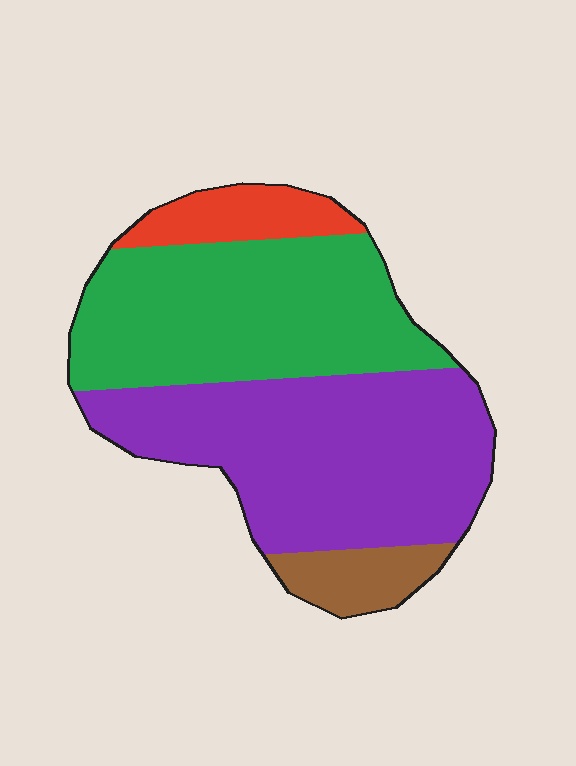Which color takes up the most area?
Purple, at roughly 45%.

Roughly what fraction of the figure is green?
Green takes up between a third and a half of the figure.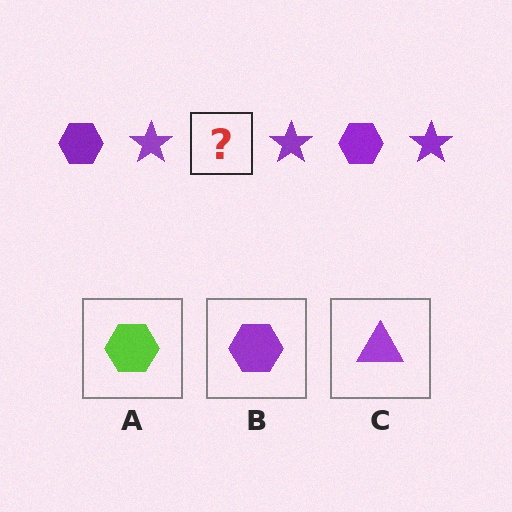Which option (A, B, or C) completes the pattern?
B.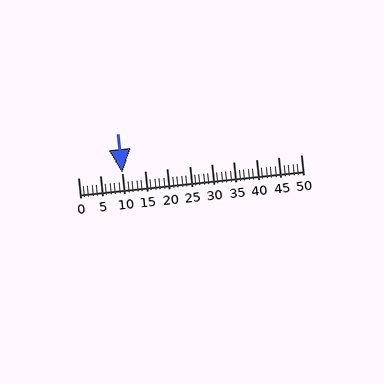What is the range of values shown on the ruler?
The ruler shows values from 0 to 50.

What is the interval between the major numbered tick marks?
The major tick marks are spaced 5 units apart.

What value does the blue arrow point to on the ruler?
The blue arrow points to approximately 10.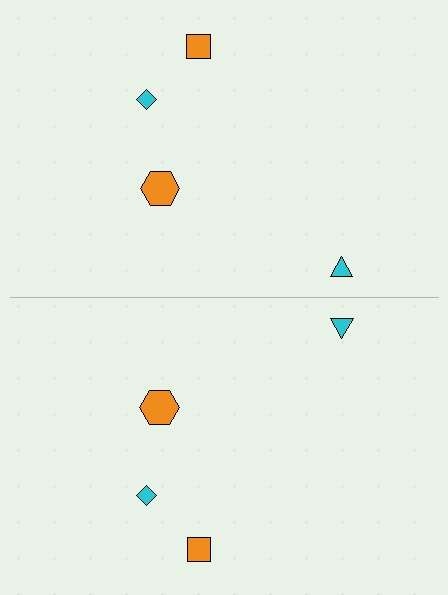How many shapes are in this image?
There are 8 shapes in this image.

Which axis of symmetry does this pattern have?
The pattern has a horizontal axis of symmetry running through the center of the image.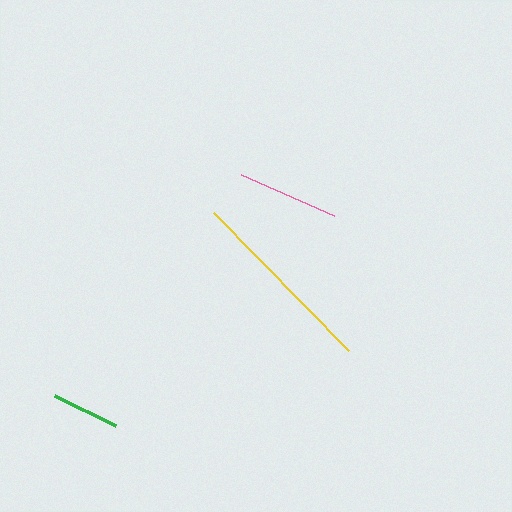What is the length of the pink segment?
The pink segment is approximately 102 pixels long.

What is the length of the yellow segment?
The yellow segment is approximately 193 pixels long.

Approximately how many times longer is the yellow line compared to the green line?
The yellow line is approximately 2.8 times the length of the green line.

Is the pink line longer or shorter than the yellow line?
The yellow line is longer than the pink line.